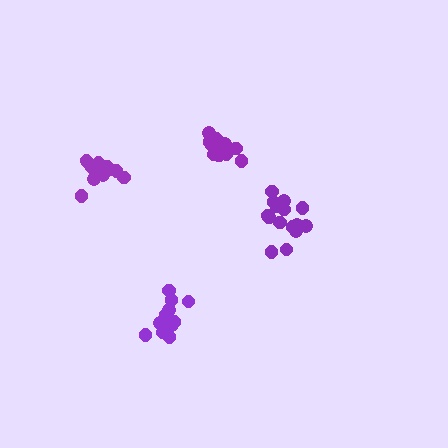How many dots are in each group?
Group 1: 15 dots, Group 2: 15 dots, Group 3: 13 dots, Group 4: 12 dots (55 total).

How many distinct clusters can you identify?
There are 4 distinct clusters.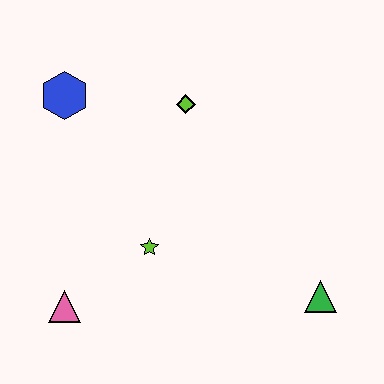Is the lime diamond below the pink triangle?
No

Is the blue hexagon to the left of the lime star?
Yes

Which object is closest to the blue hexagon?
The lime diamond is closest to the blue hexagon.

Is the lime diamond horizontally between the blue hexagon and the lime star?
No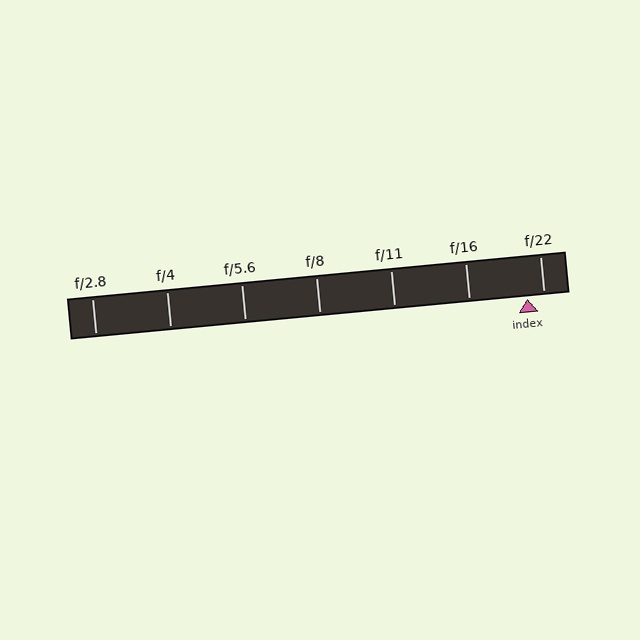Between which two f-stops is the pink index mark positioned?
The index mark is between f/16 and f/22.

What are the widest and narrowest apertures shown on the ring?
The widest aperture shown is f/2.8 and the narrowest is f/22.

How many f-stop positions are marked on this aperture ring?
There are 7 f-stop positions marked.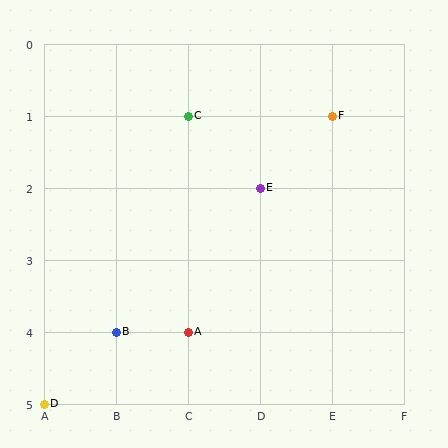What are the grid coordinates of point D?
Point D is at grid coordinates (A, 5).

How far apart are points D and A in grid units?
Points D and A are 2 columns and 1 row apart (about 2.2 grid units diagonally).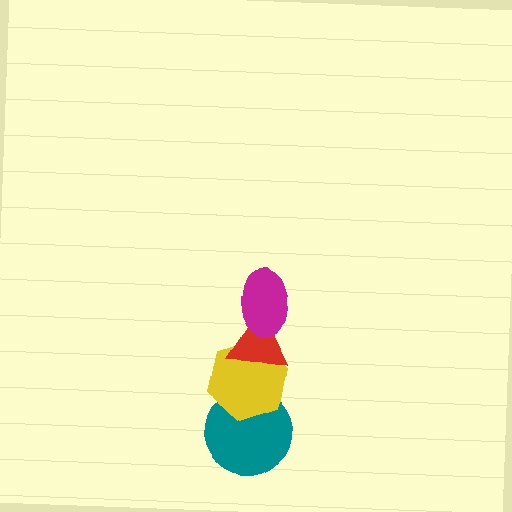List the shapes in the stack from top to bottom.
From top to bottom: the magenta ellipse, the red triangle, the yellow hexagon, the teal circle.